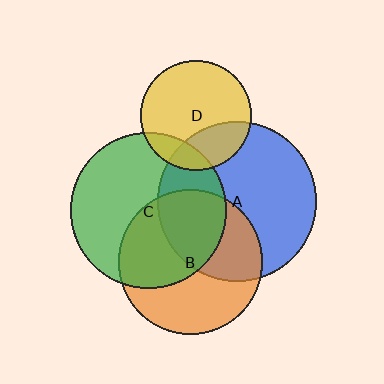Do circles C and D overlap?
Yes.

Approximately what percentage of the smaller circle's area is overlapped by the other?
Approximately 15%.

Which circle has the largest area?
Circle A (blue).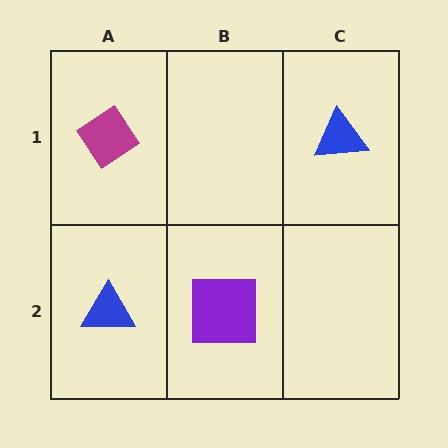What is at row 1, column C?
A blue triangle.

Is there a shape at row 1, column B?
No, that cell is empty.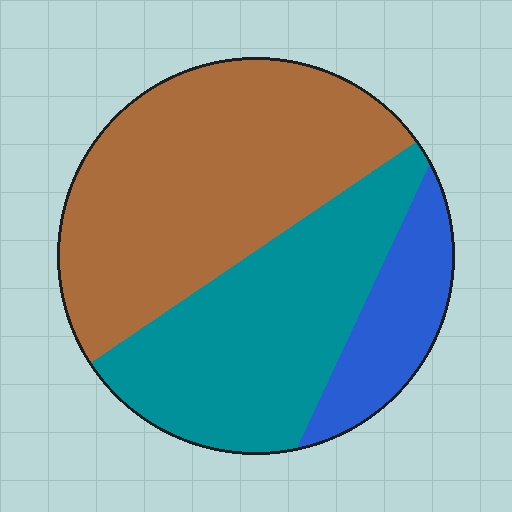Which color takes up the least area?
Blue, at roughly 15%.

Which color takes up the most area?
Brown, at roughly 50%.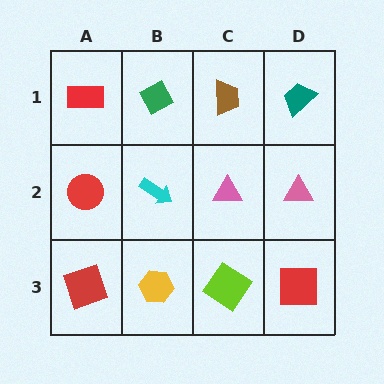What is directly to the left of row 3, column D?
A lime diamond.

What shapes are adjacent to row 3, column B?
A cyan arrow (row 2, column B), a red square (row 3, column A), a lime diamond (row 3, column C).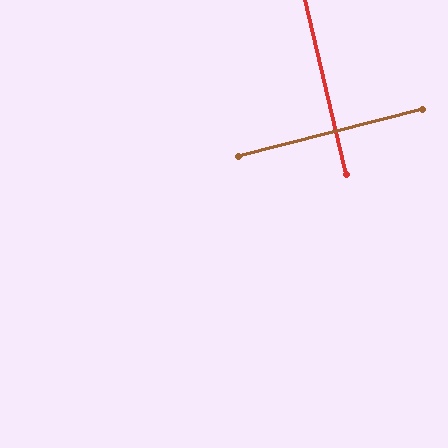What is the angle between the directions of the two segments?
Approximately 89 degrees.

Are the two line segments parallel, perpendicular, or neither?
Perpendicular — they meet at approximately 89°.